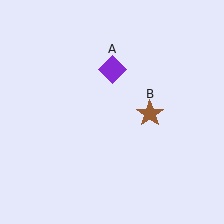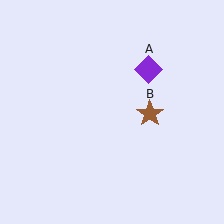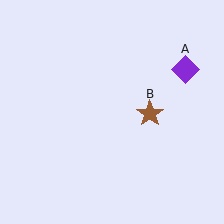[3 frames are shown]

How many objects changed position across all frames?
1 object changed position: purple diamond (object A).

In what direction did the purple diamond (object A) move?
The purple diamond (object A) moved right.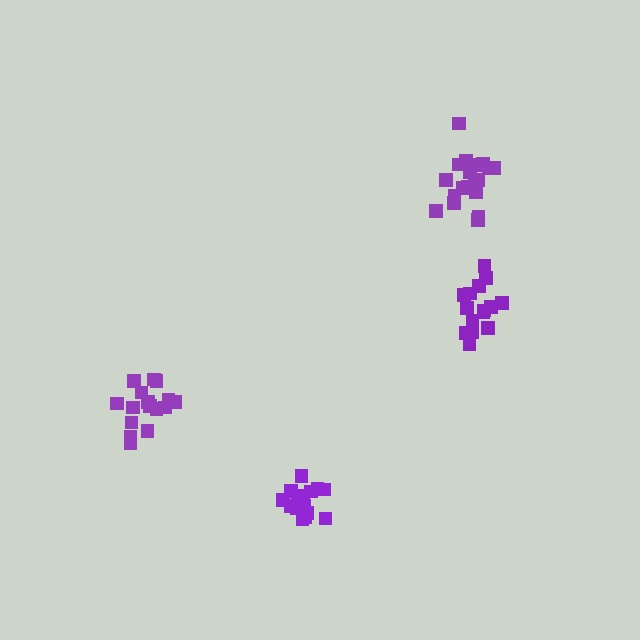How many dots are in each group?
Group 1: 16 dots, Group 2: 15 dots, Group 3: 19 dots, Group 4: 16 dots (66 total).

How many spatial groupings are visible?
There are 4 spatial groupings.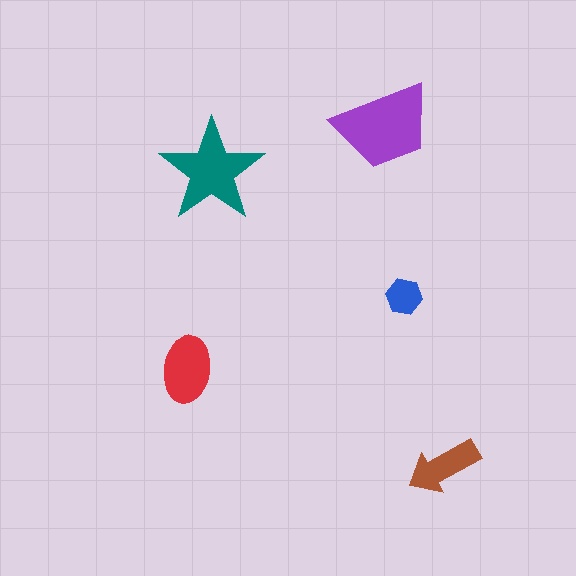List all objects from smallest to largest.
The blue hexagon, the brown arrow, the red ellipse, the teal star, the purple trapezoid.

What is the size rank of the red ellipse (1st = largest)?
3rd.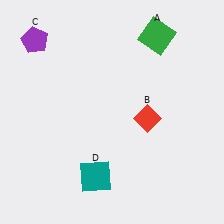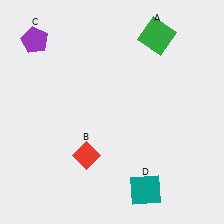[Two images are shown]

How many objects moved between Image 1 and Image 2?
2 objects moved between the two images.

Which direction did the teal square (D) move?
The teal square (D) moved right.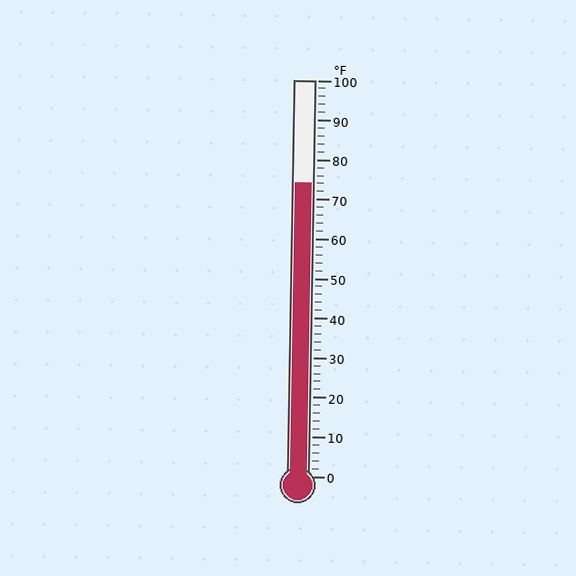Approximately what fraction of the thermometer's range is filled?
The thermometer is filled to approximately 75% of its range.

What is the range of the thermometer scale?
The thermometer scale ranges from 0°F to 100°F.